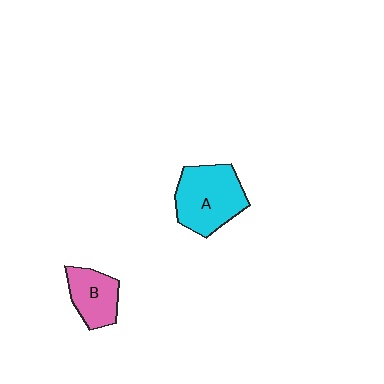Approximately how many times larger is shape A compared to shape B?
Approximately 1.6 times.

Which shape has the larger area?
Shape A (cyan).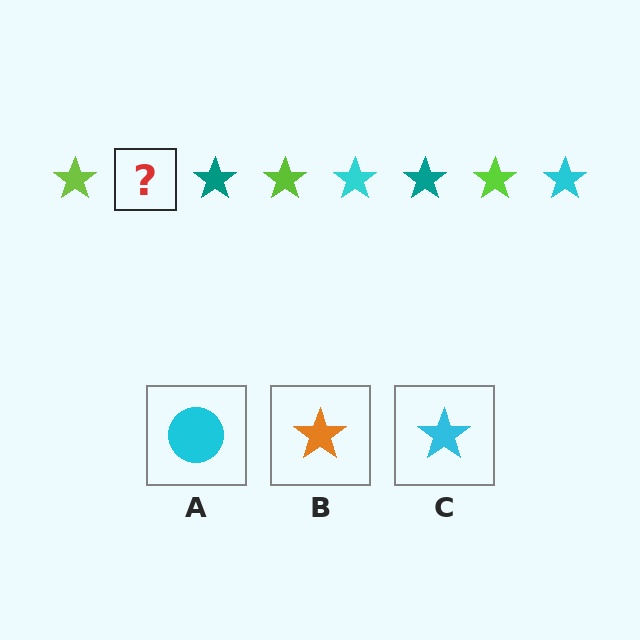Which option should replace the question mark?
Option C.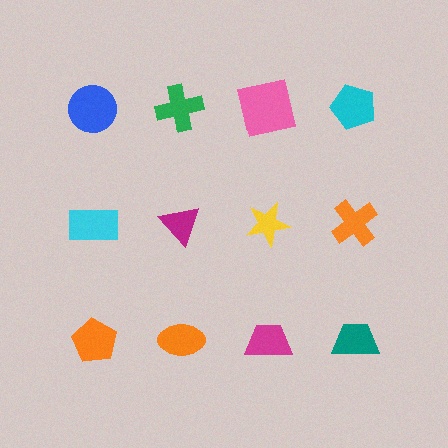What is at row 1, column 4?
A cyan pentagon.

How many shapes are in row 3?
4 shapes.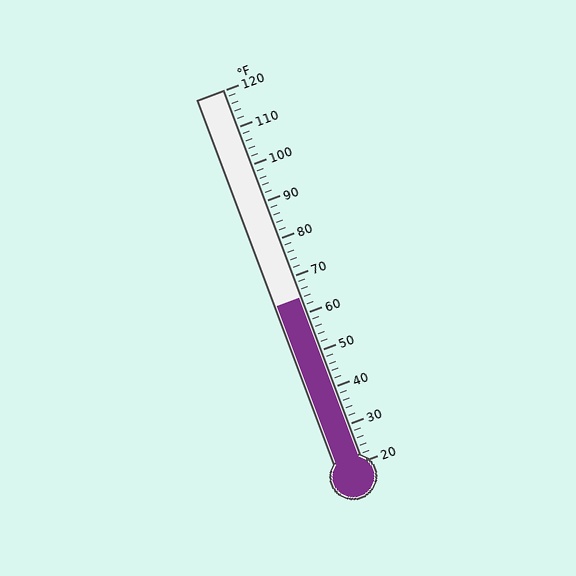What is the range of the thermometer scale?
The thermometer scale ranges from 20°F to 120°F.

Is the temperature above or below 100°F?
The temperature is below 100°F.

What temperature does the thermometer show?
The thermometer shows approximately 64°F.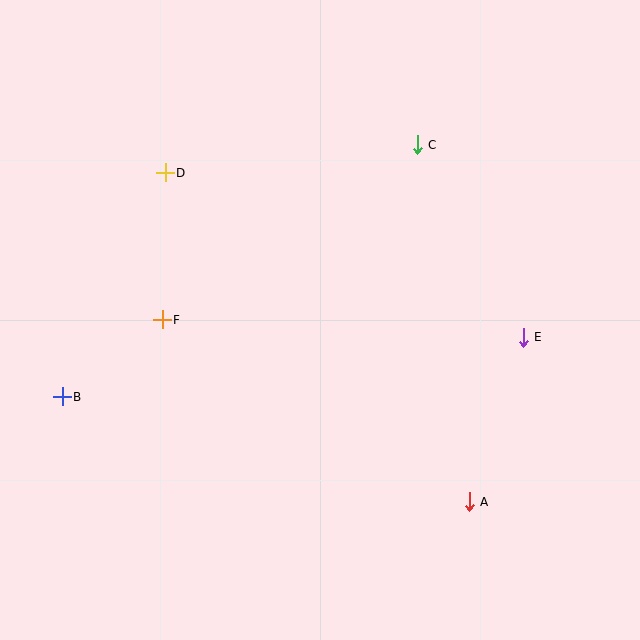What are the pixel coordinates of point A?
Point A is at (469, 502).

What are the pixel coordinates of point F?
Point F is at (162, 320).